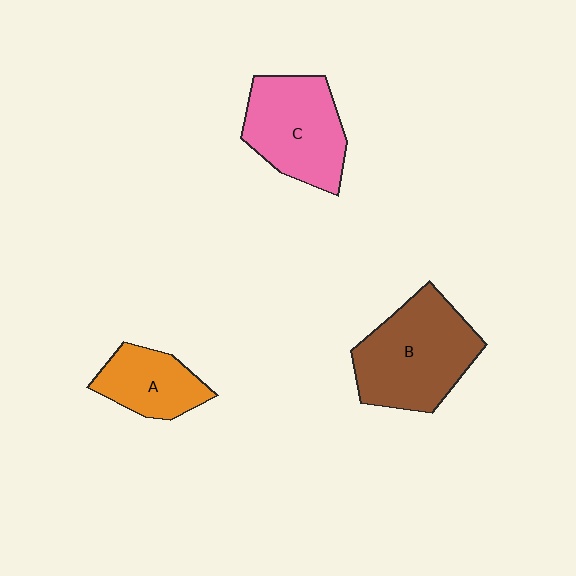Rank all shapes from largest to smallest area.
From largest to smallest: B (brown), C (pink), A (orange).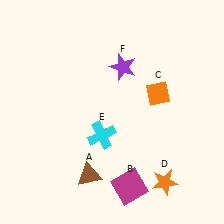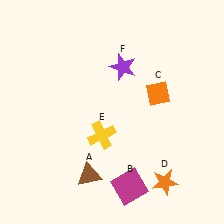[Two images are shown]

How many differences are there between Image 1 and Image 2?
There is 1 difference between the two images.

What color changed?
The cross (E) changed from cyan in Image 1 to yellow in Image 2.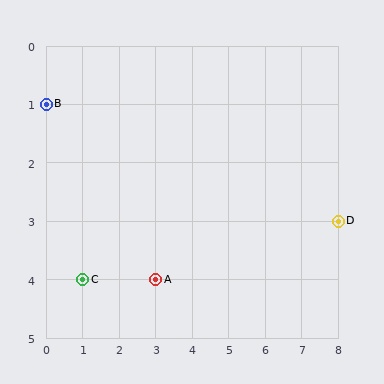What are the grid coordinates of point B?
Point B is at grid coordinates (0, 1).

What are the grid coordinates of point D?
Point D is at grid coordinates (8, 3).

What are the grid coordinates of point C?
Point C is at grid coordinates (1, 4).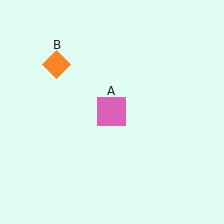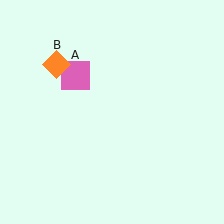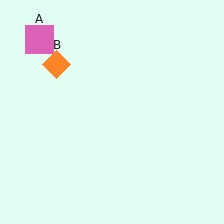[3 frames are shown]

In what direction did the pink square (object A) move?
The pink square (object A) moved up and to the left.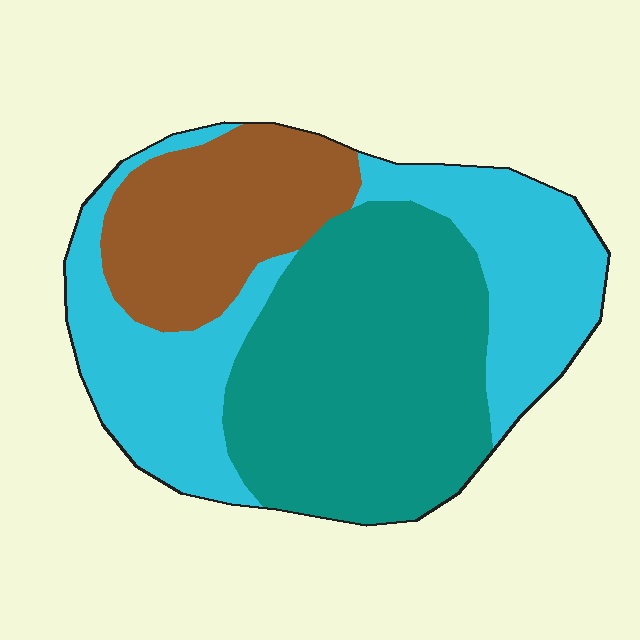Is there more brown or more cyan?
Cyan.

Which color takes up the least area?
Brown, at roughly 20%.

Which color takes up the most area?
Teal, at roughly 40%.